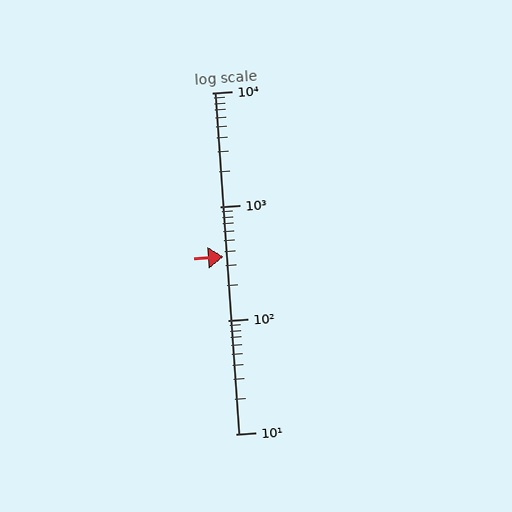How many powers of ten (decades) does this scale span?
The scale spans 3 decades, from 10 to 10000.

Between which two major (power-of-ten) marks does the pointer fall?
The pointer is between 100 and 1000.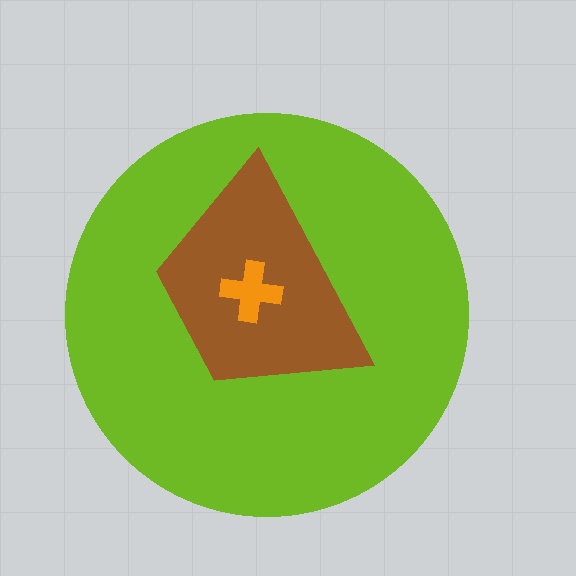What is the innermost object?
The orange cross.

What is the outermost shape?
The lime circle.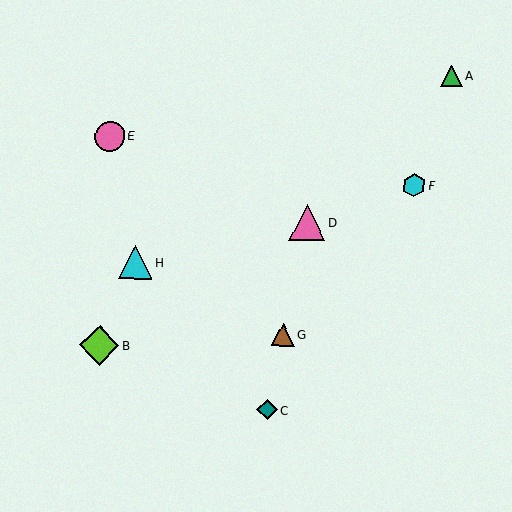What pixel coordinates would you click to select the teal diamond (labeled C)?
Click at (267, 410) to select the teal diamond C.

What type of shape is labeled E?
Shape E is a pink circle.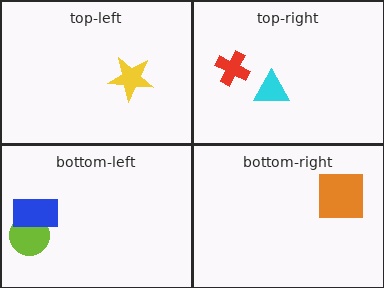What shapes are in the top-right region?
The cyan triangle, the red cross.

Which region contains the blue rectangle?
The bottom-left region.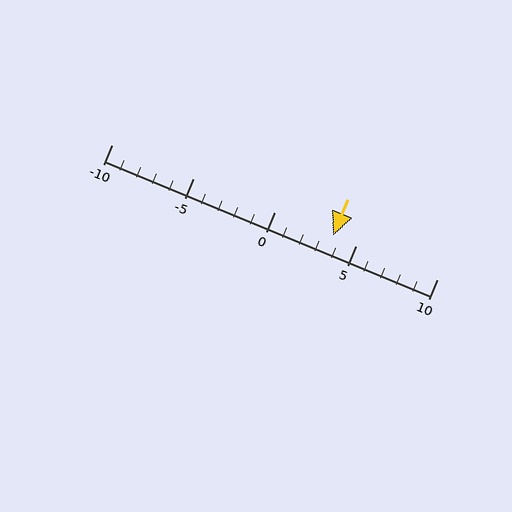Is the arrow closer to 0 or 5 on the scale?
The arrow is closer to 5.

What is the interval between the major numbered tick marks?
The major tick marks are spaced 5 units apart.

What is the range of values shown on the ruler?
The ruler shows values from -10 to 10.